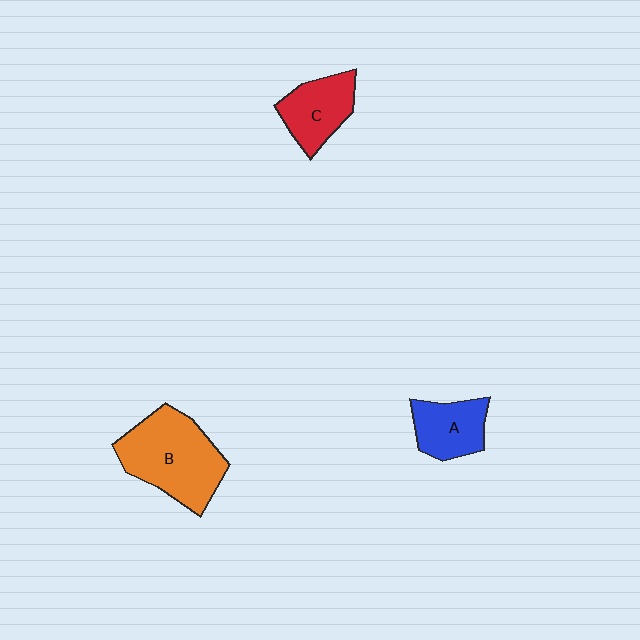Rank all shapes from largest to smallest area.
From largest to smallest: B (orange), C (red), A (blue).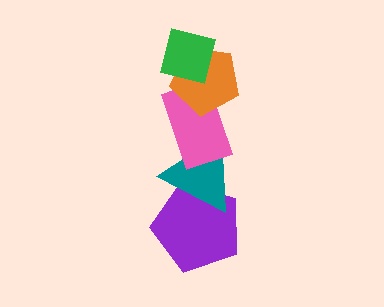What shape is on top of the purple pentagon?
The teal triangle is on top of the purple pentagon.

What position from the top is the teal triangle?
The teal triangle is 4th from the top.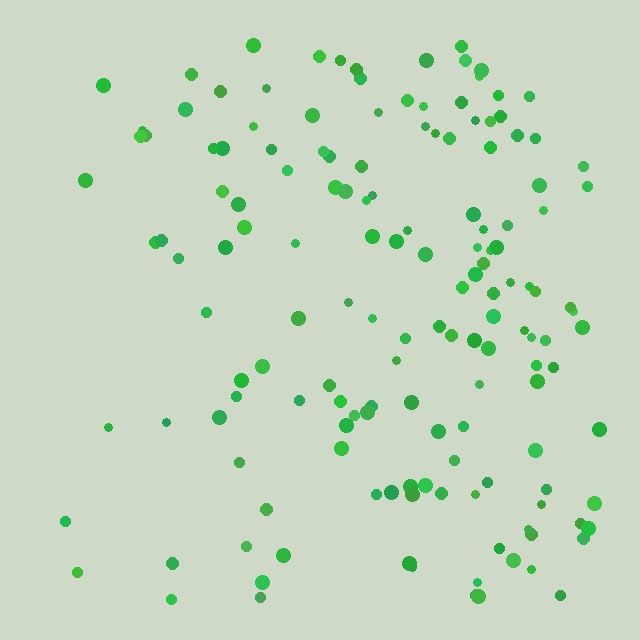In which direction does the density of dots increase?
From left to right, with the right side densest.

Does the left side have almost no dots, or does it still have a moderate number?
Still a moderate number, just noticeably fewer than the right.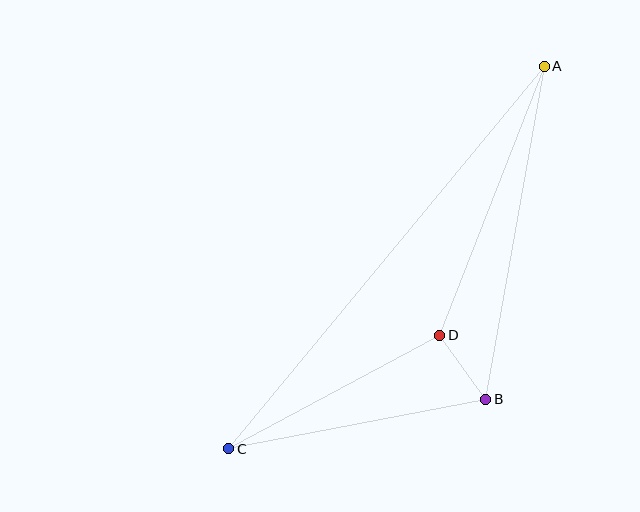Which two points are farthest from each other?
Points A and C are farthest from each other.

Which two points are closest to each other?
Points B and D are closest to each other.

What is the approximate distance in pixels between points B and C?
The distance between B and C is approximately 261 pixels.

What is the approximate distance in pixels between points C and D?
The distance between C and D is approximately 239 pixels.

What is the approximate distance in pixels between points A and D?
The distance between A and D is approximately 289 pixels.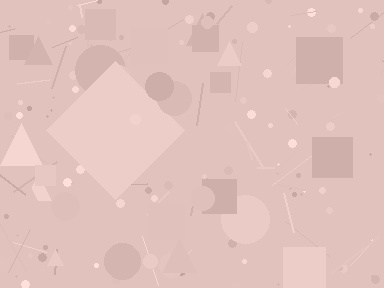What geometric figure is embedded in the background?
A diamond is embedded in the background.